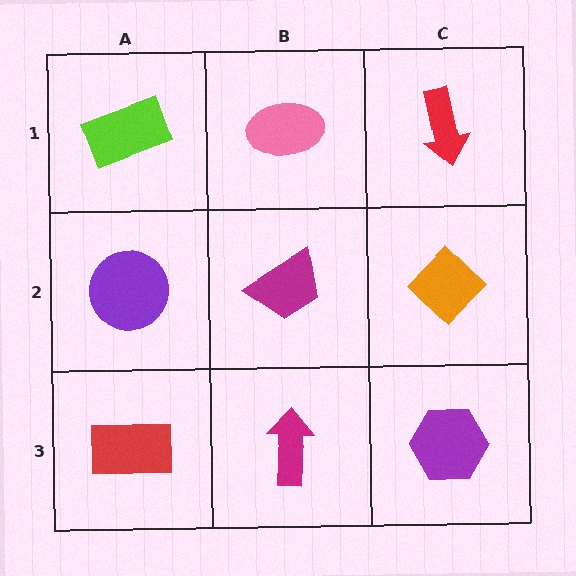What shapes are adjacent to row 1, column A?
A purple circle (row 2, column A), a pink ellipse (row 1, column B).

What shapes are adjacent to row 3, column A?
A purple circle (row 2, column A), a magenta arrow (row 3, column B).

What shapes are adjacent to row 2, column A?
A lime rectangle (row 1, column A), a red rectangle (row 3, column A), a magenta trapezoid (row 2, column B).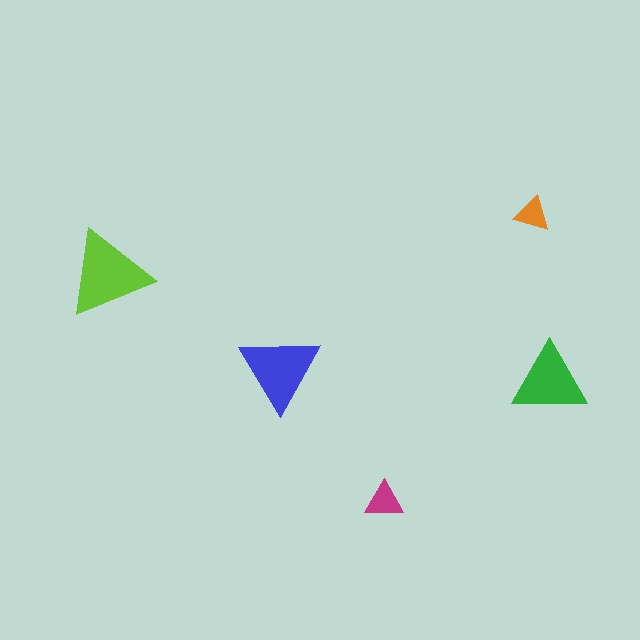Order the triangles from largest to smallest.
the lime one, the blue one, the green one, the magenta one, the orange one.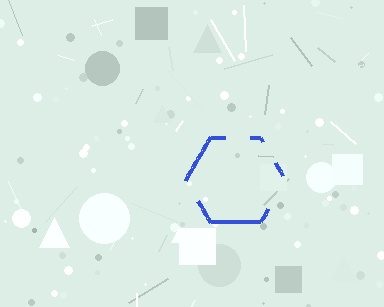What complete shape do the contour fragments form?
The contour fragments form a hexagon.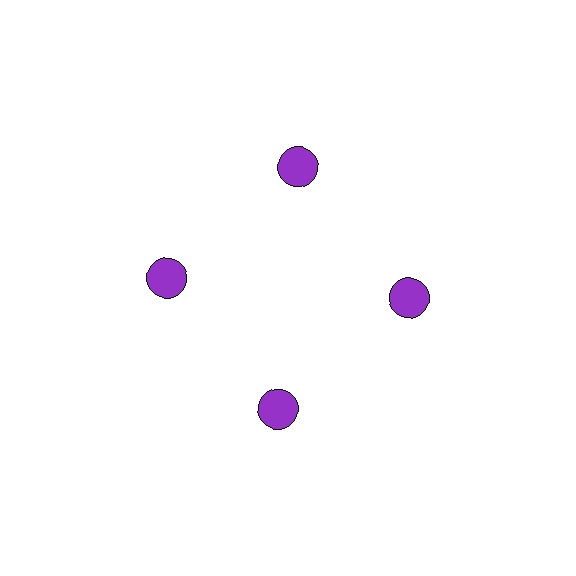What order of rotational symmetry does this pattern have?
This pattern has 4-fold rotational symmetry.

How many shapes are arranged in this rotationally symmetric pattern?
There are 4 shapes, arranged in 4 groups of 1.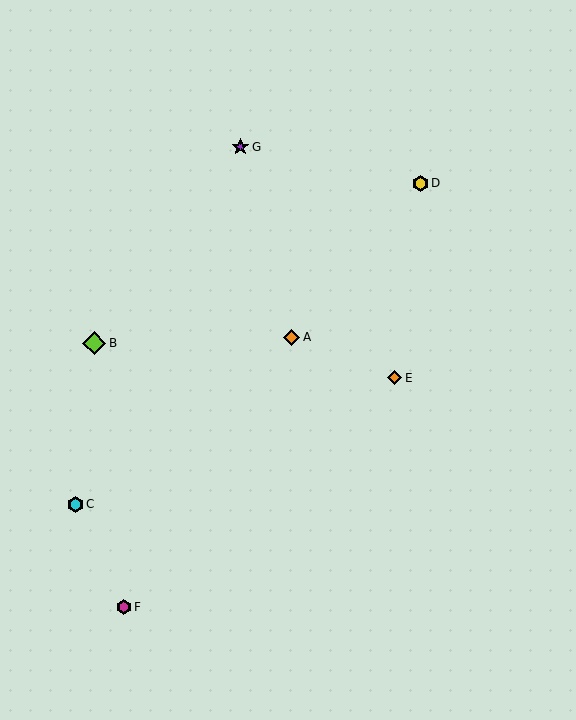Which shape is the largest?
The lime diamond (labeled B) is the largest.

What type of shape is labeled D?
Shape D is a yellow hexagon.